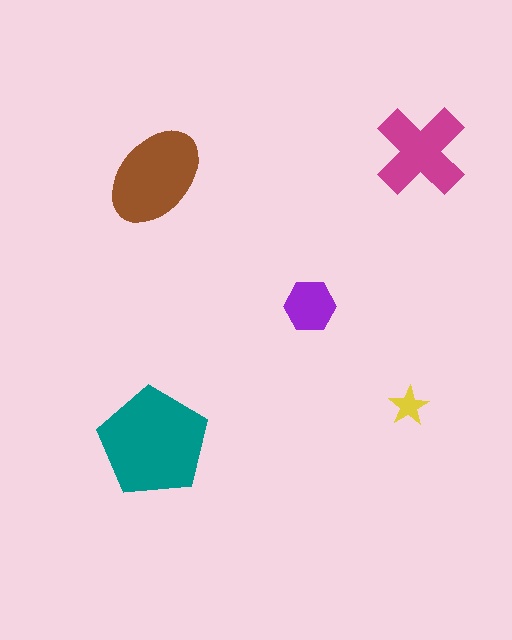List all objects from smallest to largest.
The yellow star, the purple hexagon, the magenta cross, the brown ellipse, the teal pentagon.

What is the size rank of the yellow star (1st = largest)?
5th.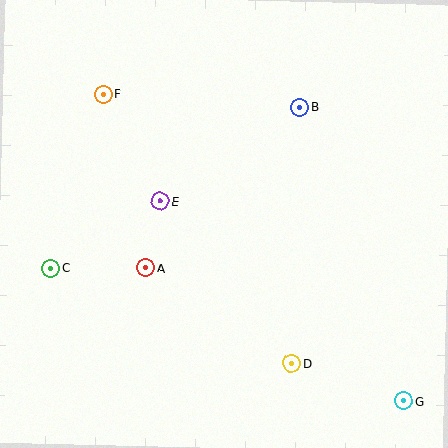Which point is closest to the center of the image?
Point E at (160, 201) is closest to the center.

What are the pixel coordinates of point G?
Point G is at (403, 401).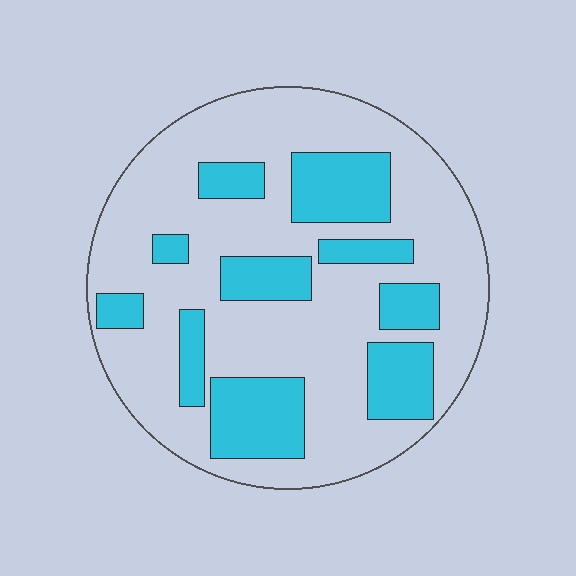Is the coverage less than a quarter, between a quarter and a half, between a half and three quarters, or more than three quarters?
Between a quarter and a half.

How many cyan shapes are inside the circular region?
10.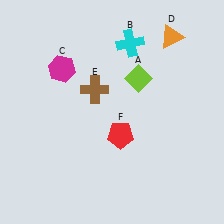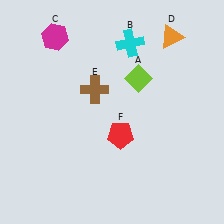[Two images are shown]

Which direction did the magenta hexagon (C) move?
The magenta hexagon (C) moved up.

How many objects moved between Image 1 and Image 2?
1 object moved between the two images.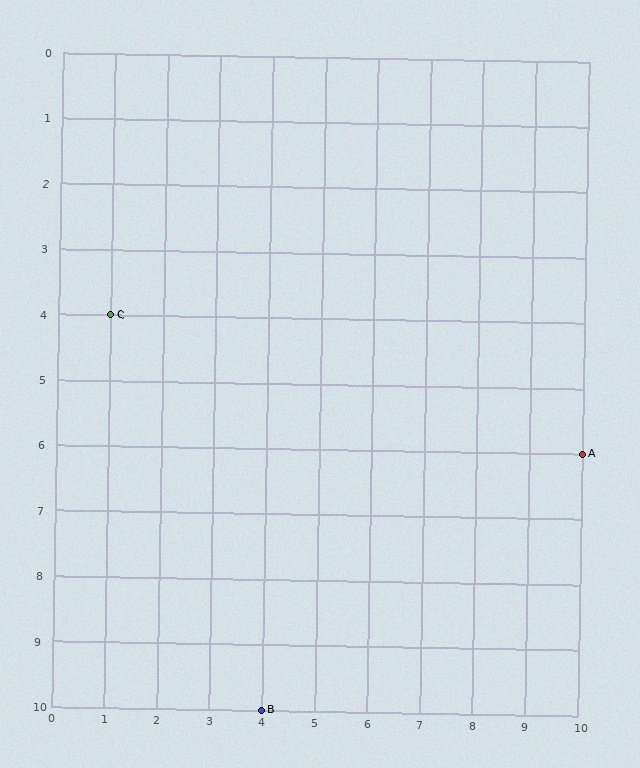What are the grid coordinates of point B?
Point B is at grid coordinates (4, 10).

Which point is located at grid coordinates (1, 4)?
Point C is at (1, 4).